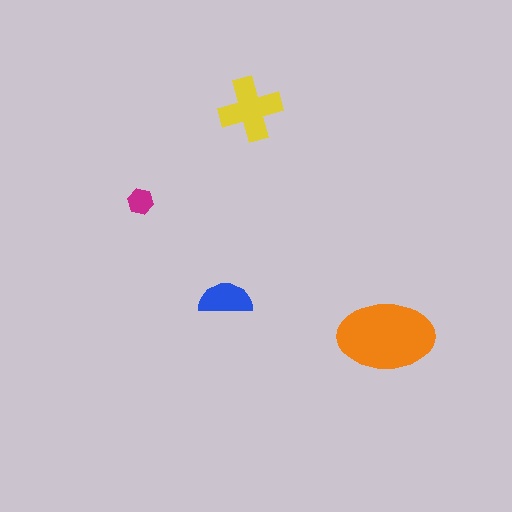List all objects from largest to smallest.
The orange ellipse, the yellow cross, the blue semicircle, the magenta hexagon.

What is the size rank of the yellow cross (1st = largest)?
2nd.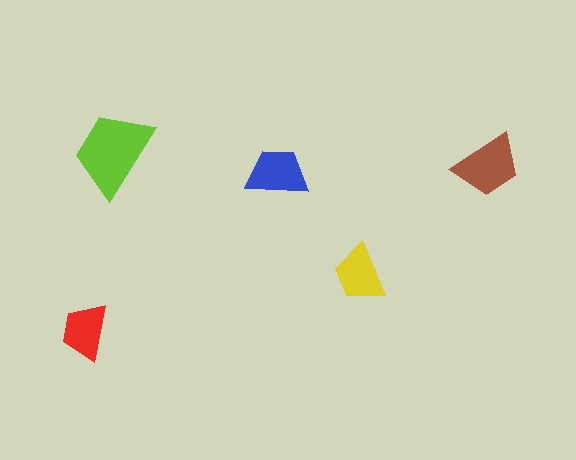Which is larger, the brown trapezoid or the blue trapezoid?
The brown one.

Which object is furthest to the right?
The brown trapezoid is rightmost.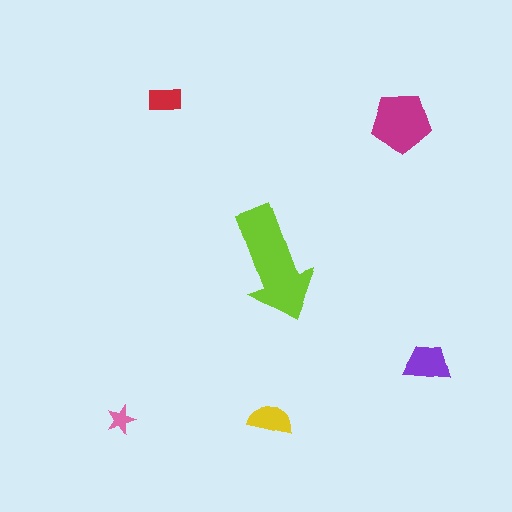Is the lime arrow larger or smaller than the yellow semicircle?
Larger.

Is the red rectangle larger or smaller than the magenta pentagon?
Smaller.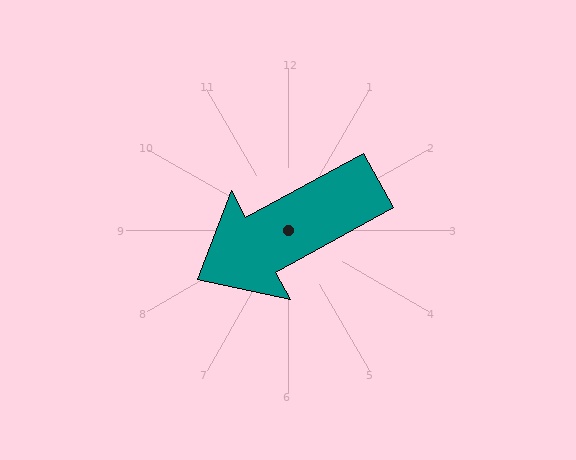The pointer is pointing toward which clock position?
Roughly 8 o'clock.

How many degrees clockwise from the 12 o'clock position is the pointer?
Approximately 241 degrees.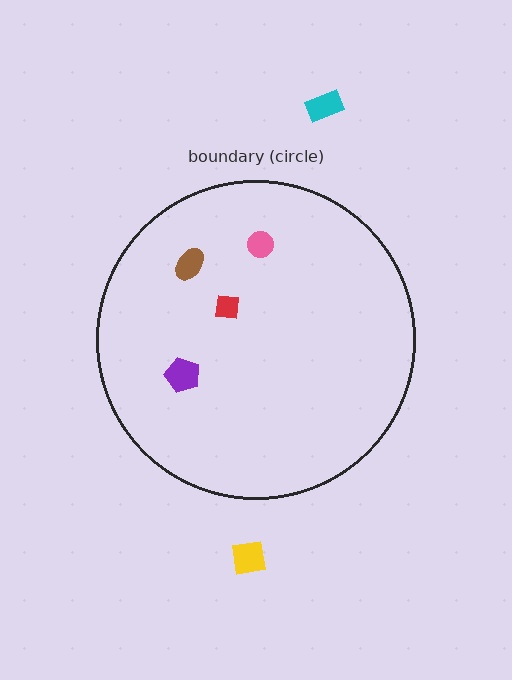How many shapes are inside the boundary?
4 inside, 2 outside.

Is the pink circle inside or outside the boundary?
Inside.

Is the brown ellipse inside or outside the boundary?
Inside.